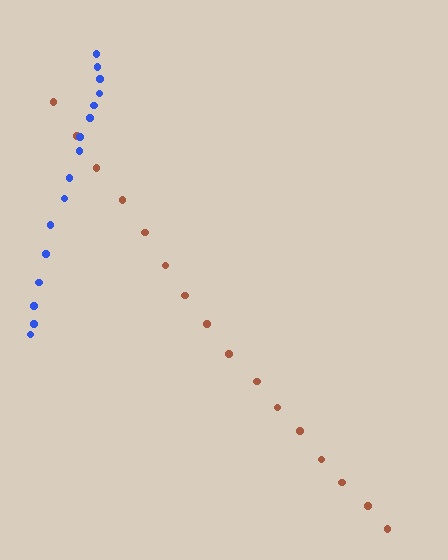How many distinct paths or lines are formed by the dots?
There are 2 distinct paths.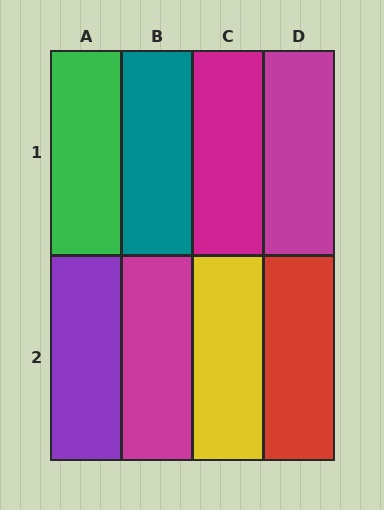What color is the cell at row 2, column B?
Magenta.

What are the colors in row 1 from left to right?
Green, teal, magenta, magenta.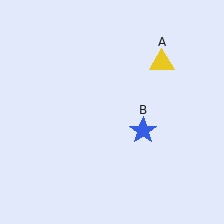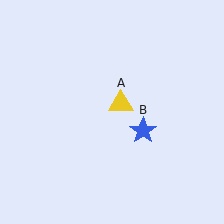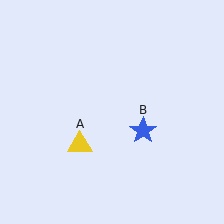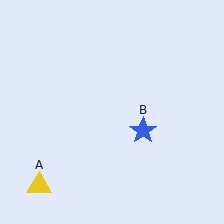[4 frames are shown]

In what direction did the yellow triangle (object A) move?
The yellow triangle (object A) moved down and to the left.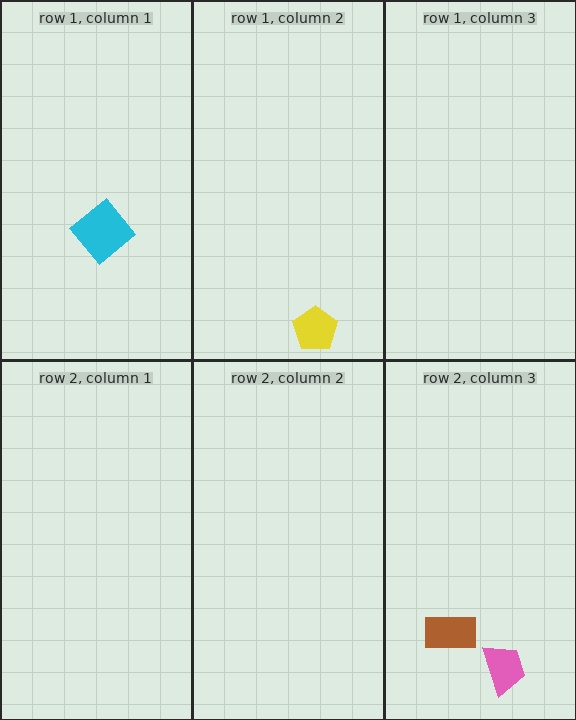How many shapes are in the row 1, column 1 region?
1.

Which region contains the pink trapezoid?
The row 2, column 3 region.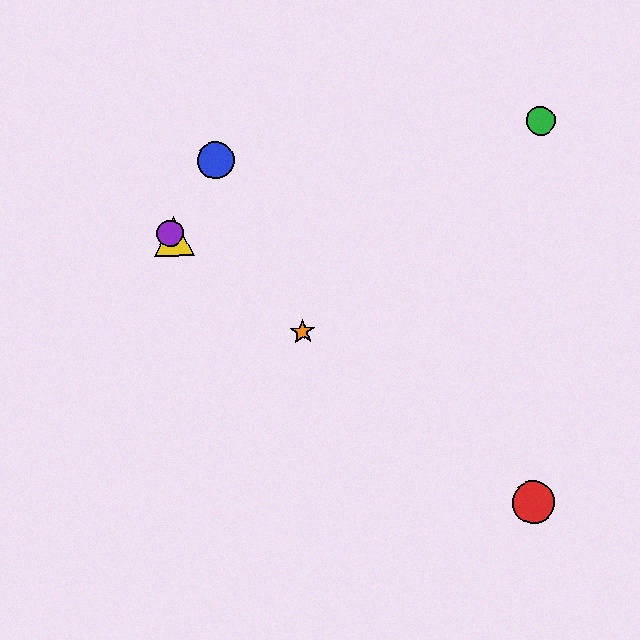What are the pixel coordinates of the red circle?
The red circle is at (534, 503).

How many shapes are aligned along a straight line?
4 shapes (the red circle, the yellow triangle, the purple circle, the orange star) are aligned along a straight line.